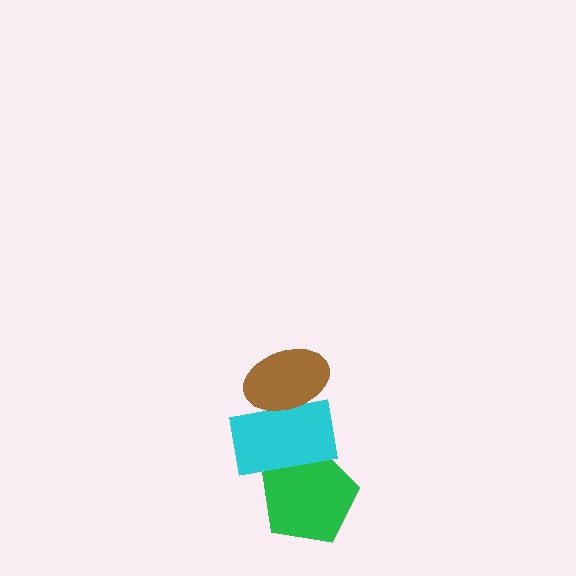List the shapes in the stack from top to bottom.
From top to bottom: the brown ellipse, the cyan rectangle, the green pentagon.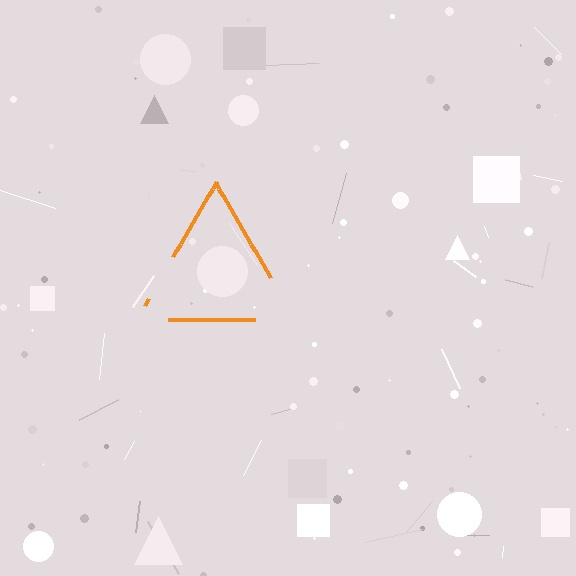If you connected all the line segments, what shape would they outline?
They would outline a triangle.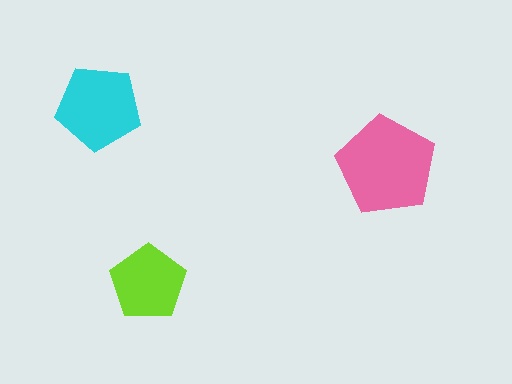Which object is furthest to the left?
The cyan pentagon is leftmost.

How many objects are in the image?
There are 3 objects in the image.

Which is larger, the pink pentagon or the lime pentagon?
The pink one.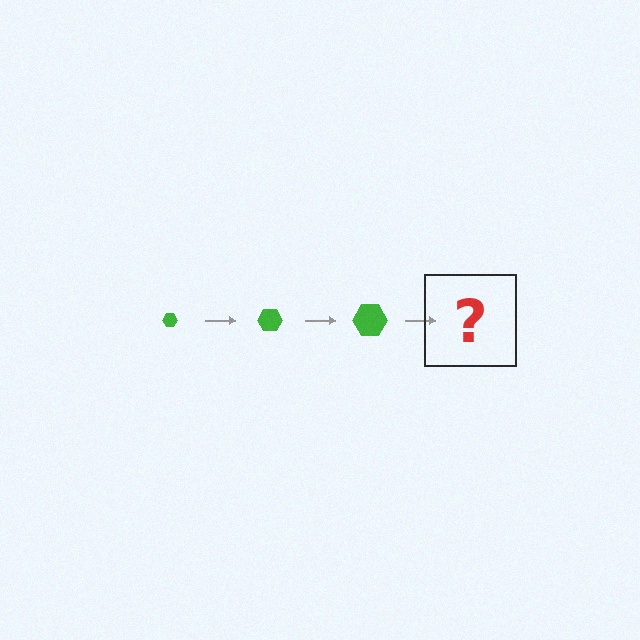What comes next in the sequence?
The next element should be a green hexagon, larger than the previous one.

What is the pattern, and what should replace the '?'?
The pattern is that the hexagon gets progressively larger each step. The '?' should be a green hexagon, larger than the previous one.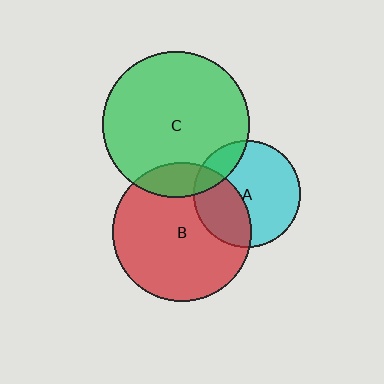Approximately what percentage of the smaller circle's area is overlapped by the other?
Approximately 15%.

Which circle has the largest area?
Circle C (green).